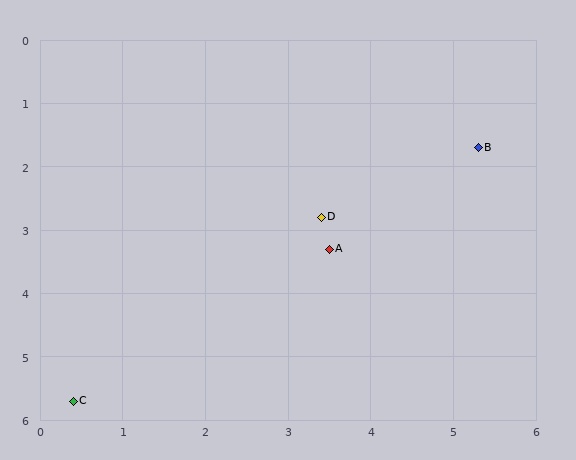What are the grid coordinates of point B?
Point B is at approximately (5.3, 1.7).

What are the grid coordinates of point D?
Point D is at approximately (3.4, 2.8).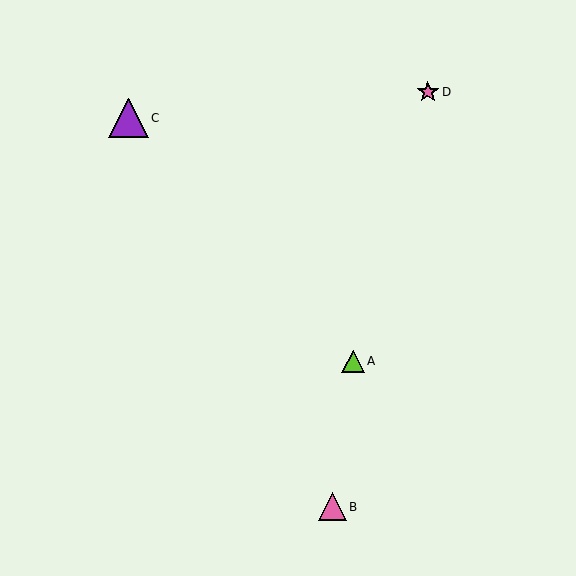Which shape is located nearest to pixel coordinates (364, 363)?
The lime triangle (labeled A) at (353, 361) is nearest to that location.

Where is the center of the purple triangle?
The center of the purple triangle is at (128, 118).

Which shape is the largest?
The purple triangle (labeled C) is the largest.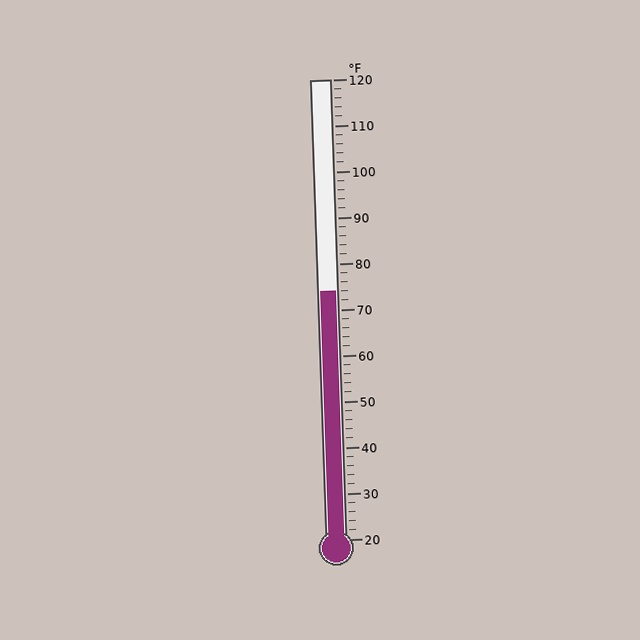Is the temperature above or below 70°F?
The temperature is above 70°F.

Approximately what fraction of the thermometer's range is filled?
The thermometer is filled to approximately 55% of its range.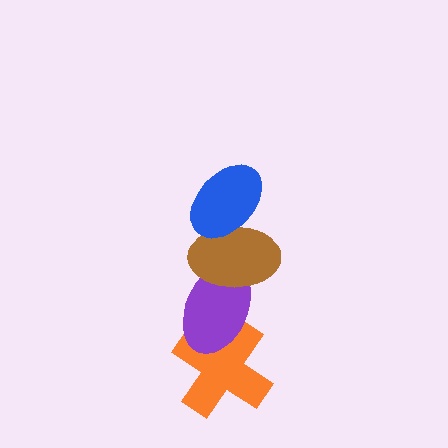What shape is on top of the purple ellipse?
The brown ellipse is on top of the purple ellipse.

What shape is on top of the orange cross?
The purple ellipse is on top of the orange cross.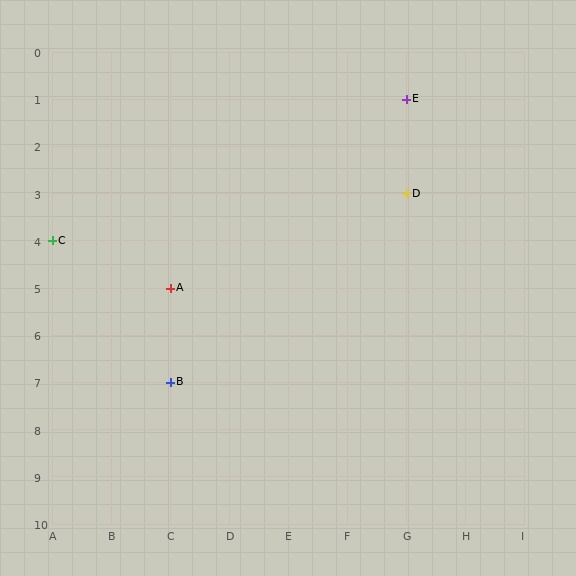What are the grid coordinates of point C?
Point C is at grid coordinates (A, 4).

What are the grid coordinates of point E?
Point E is at grid coordinates (G, 1).